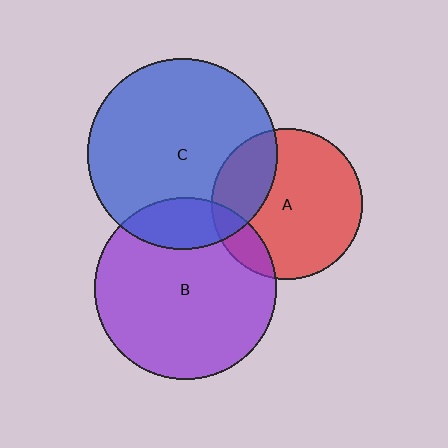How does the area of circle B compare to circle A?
Approximately 1.5 times.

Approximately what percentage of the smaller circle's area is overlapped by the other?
Approximately 15%.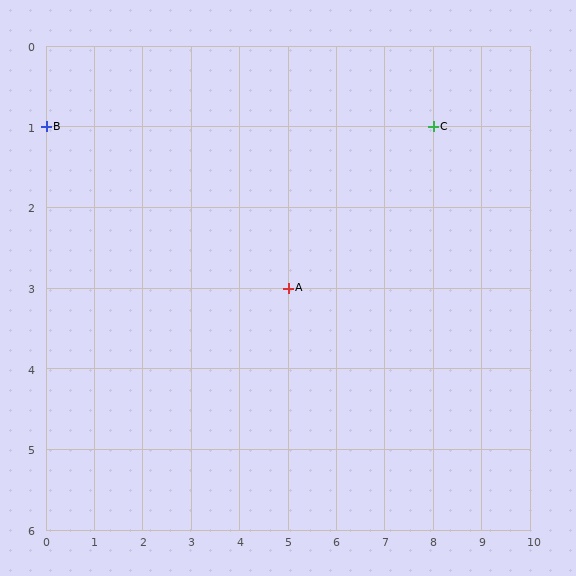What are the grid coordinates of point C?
Point C is at grid coordinates (8, 1).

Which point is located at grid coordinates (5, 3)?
Point A is at (5, 3).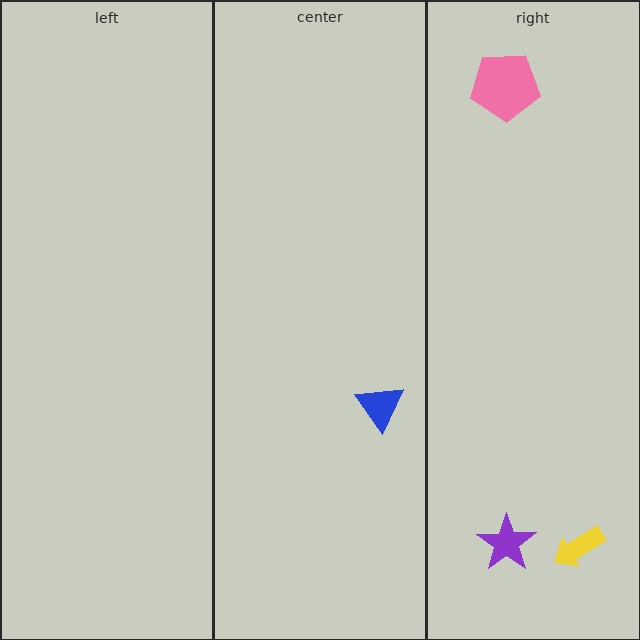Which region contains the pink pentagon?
The right region.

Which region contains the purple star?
The right region.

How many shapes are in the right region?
3.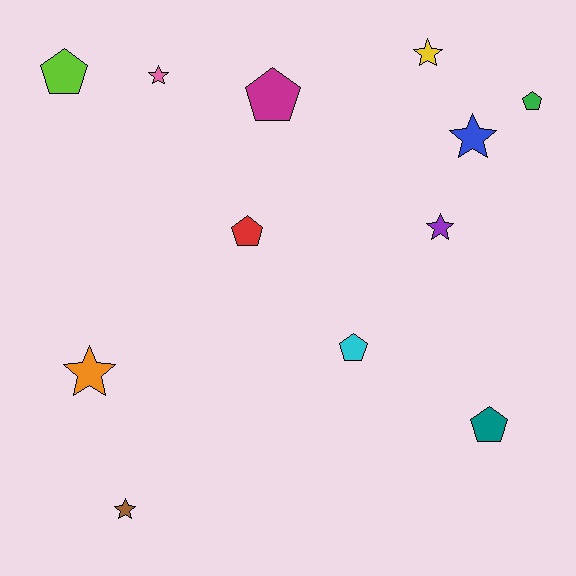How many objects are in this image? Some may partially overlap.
There are 12 objects.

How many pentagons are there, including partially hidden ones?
There are 6 pentagons.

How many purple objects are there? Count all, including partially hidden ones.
There is 1 purple object.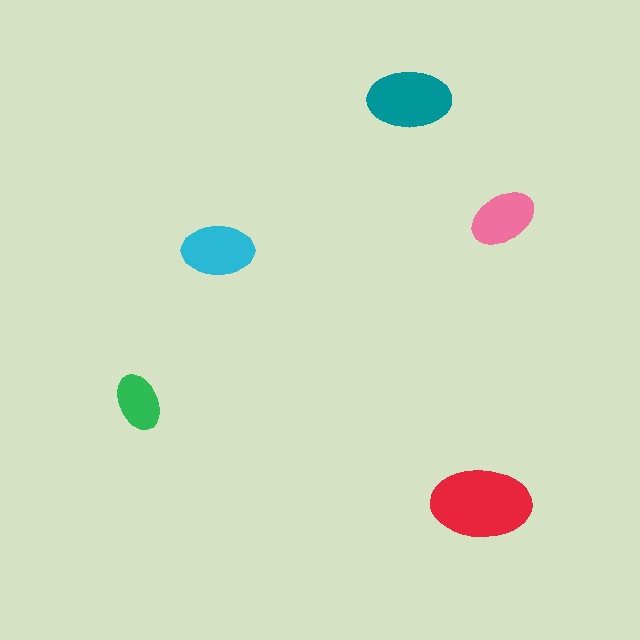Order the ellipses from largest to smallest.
the red one, the teal one, the cyan one, the pink one, the green one.